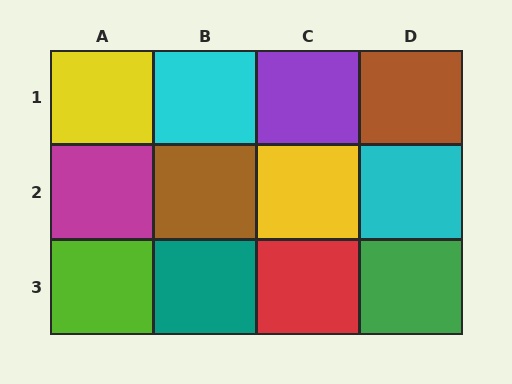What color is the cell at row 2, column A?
Magenta.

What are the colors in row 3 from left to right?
Lime, teal, red, green.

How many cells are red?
1 cell is red.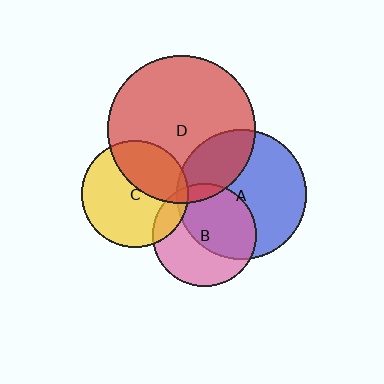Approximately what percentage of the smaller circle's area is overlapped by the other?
Approximately 15%.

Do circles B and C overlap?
Yes.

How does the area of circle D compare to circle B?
Approximately 2.1 times.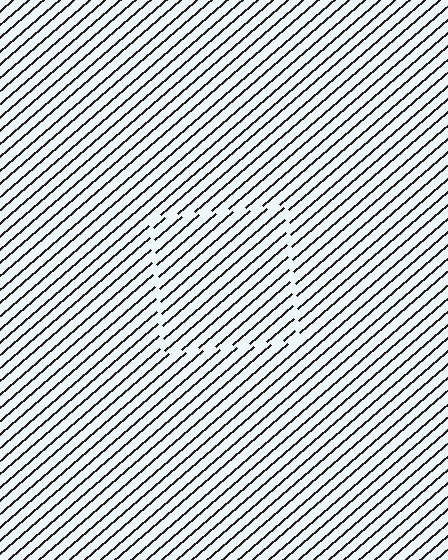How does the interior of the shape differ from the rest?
The interior of the shape contains the same grating, shifted by half a period — the contour is defined by the phase discontinuity where line-ends from the inner and outer gratings abut.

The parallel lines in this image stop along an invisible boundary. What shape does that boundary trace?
An illusory square. The interior of the shape contains the same grating, shifted by half a period — the contour is defined by the phase discontinuity where line-ends from the inner and outer gratings abut.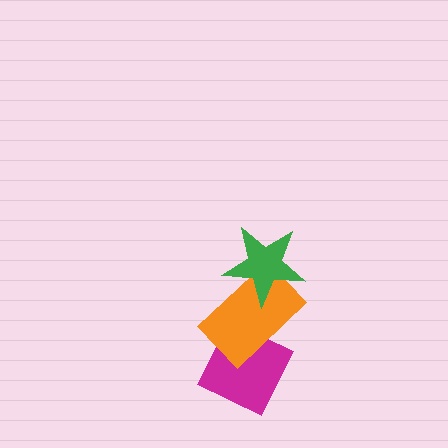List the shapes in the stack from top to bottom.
From top to bottom: the green star, the orange rectangle, the magenta diamond.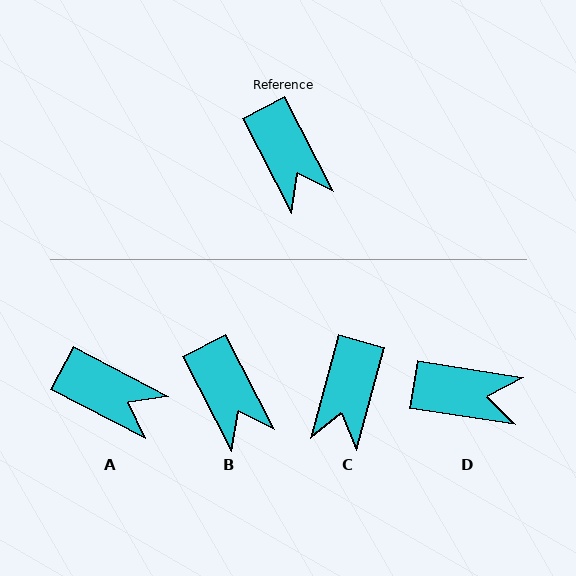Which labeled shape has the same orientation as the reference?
B.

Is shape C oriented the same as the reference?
No, it is off by about 42 degrees.